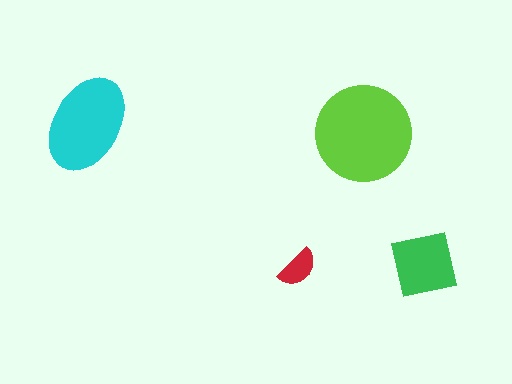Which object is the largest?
The lime circle.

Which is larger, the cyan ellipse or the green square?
The cyan ellipse.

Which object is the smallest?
The red semicircle.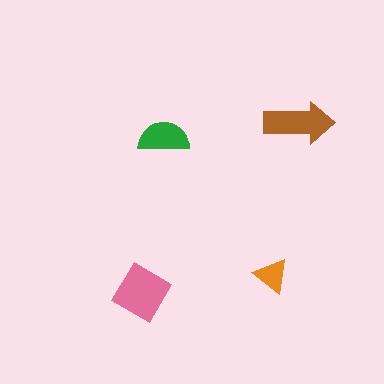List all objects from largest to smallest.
The pink diamond, the brown arrow, the green semicircle, the orange triangle.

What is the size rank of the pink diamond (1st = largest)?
1st.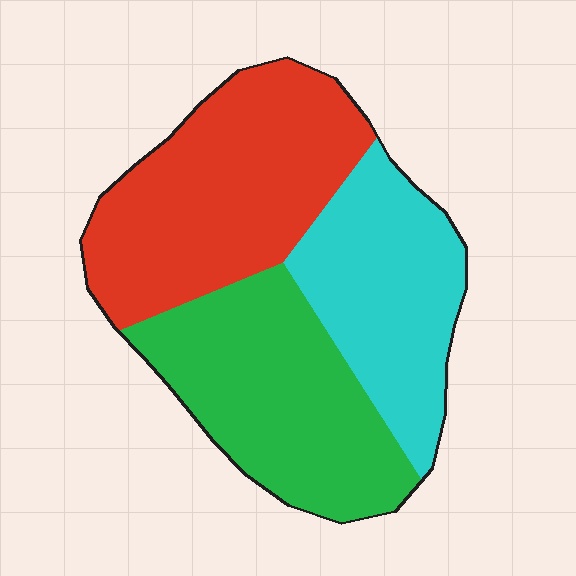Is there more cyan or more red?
Red.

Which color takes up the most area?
Red, at roughly 40%.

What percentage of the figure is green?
Green takes up about one third (1/3) of the figure.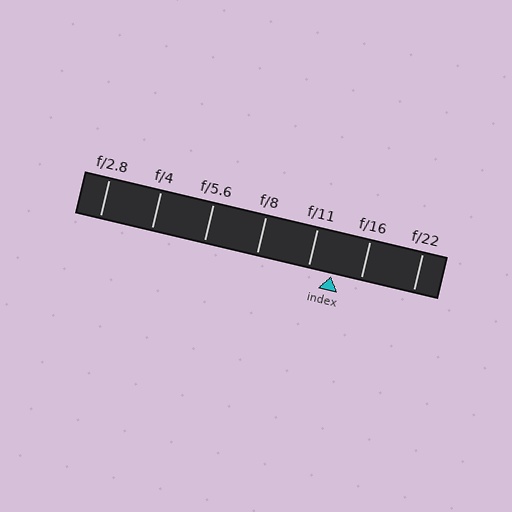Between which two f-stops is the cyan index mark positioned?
The index mark is between f/11 and f/16.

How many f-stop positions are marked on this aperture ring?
There are 7 f-stop positions marked.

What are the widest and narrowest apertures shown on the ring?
The widest aperture shown is f/2.8 and the narrowest is f/22.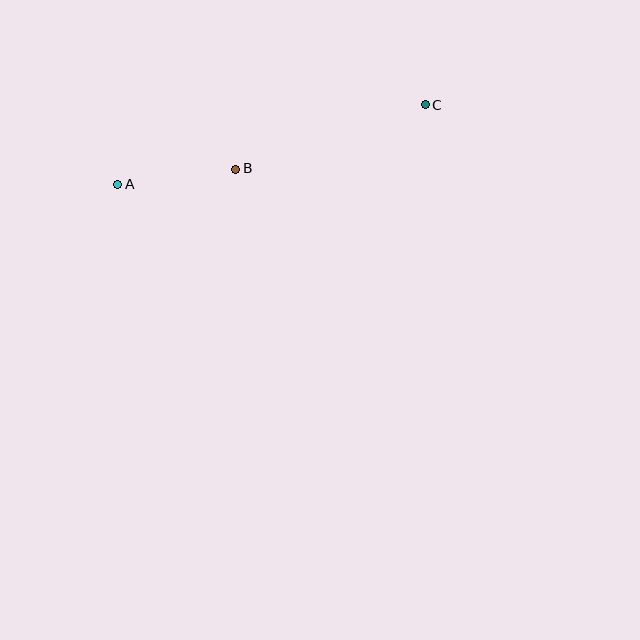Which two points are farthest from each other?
Points A and C are farthest from each other.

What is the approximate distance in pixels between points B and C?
The distance between B and C is approximately 200 pixels.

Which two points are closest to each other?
Points A and B are closest to each other.